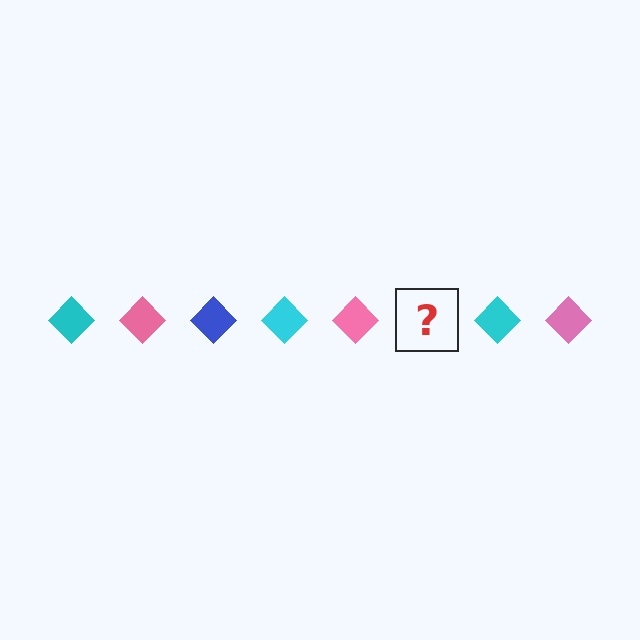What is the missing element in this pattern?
The missing element is a blue diamond.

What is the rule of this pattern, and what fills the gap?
The rule is that the pattern cycles through cyan, pink, blue diamonds. The gap should be filled with a blue diamond.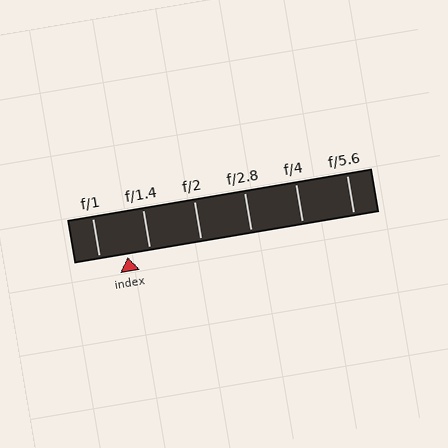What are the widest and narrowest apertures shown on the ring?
The widest aperture shown is f/1 and the narrowest is f/5.6.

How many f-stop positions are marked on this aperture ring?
There are 6 f-stop positions marked.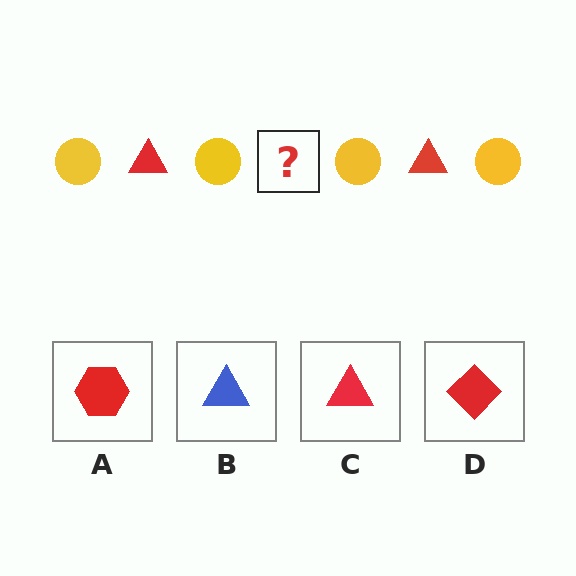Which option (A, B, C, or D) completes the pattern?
C.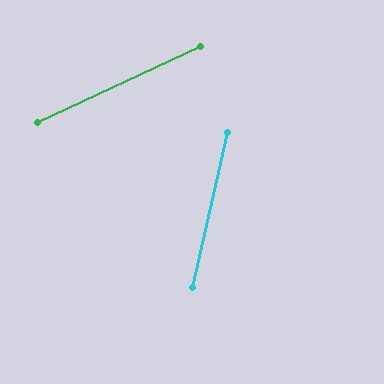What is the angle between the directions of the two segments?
Approximately 52 degrees.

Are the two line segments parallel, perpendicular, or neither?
Neither parallel nor perpendicular — they differ by about 52°.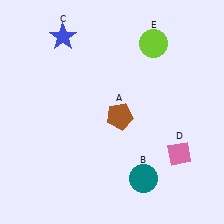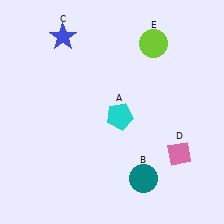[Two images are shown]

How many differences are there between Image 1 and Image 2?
There is 1 difference between the two images.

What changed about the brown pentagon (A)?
In Image 1, A is brown. In Image 2, it changed to cyan.